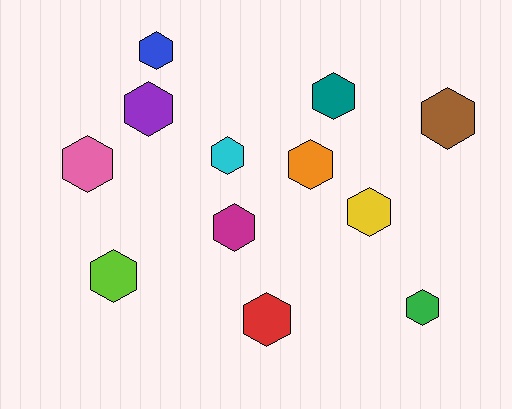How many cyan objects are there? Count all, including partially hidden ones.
There is 1 cyan object.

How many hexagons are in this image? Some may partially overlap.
There are 12 hexagons.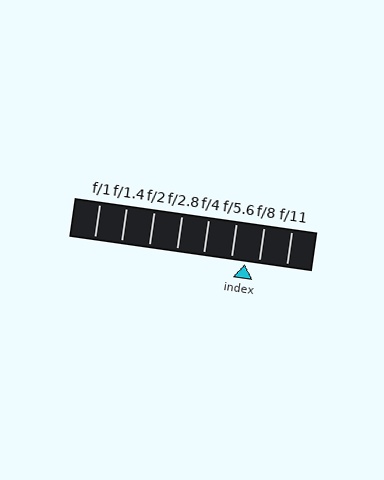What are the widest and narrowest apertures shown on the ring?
The widest aperture shown is f/1 and the narrowest is f/11.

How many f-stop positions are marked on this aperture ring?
There are 8 f-stop positions marked.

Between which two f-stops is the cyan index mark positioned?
The index mark is between f/5.6 and f/8.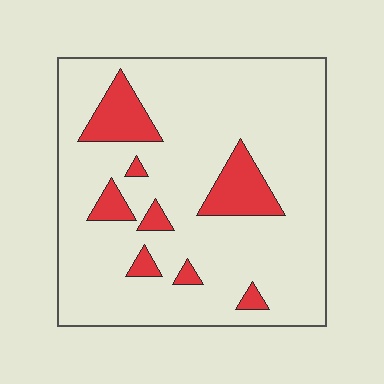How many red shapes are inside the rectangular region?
8.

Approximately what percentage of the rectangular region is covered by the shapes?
Approximately 15%.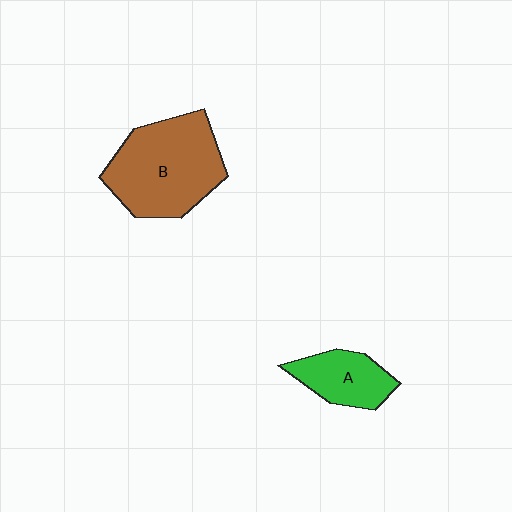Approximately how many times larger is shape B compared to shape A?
Approximately 2.1 times.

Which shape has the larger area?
Shape B (brown).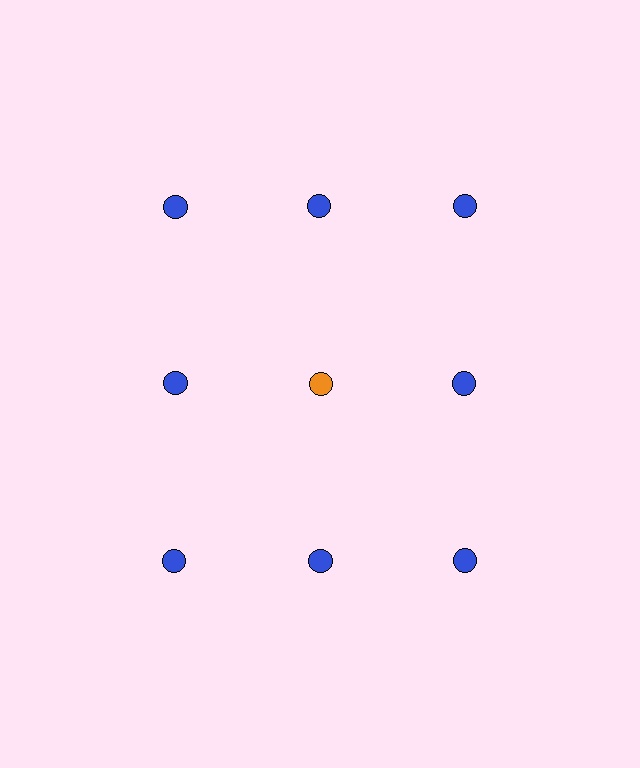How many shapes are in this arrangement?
There are 9 shapes arranged in a grid pattern.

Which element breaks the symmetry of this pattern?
The orange circle in the second row, second from left column breaks the symmetry. All other shapes are blue circles.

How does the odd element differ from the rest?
It has a different color: orange instead of blue.